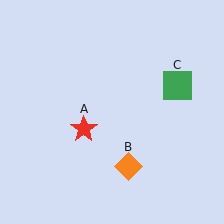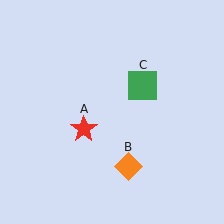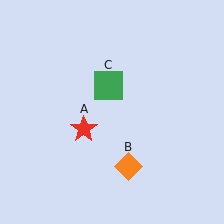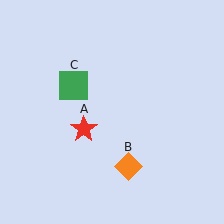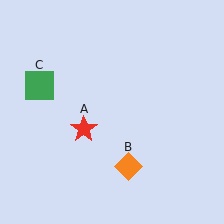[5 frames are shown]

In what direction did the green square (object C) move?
The green square (object C) moved left.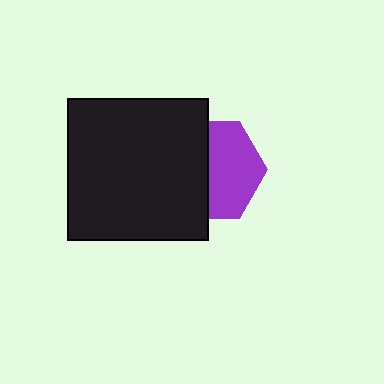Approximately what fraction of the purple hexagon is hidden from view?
Roughly 48% of the purple hexagon is hidden behind the black square.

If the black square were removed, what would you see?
You would see the complete purple hexagon.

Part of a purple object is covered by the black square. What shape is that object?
It is a hexagon.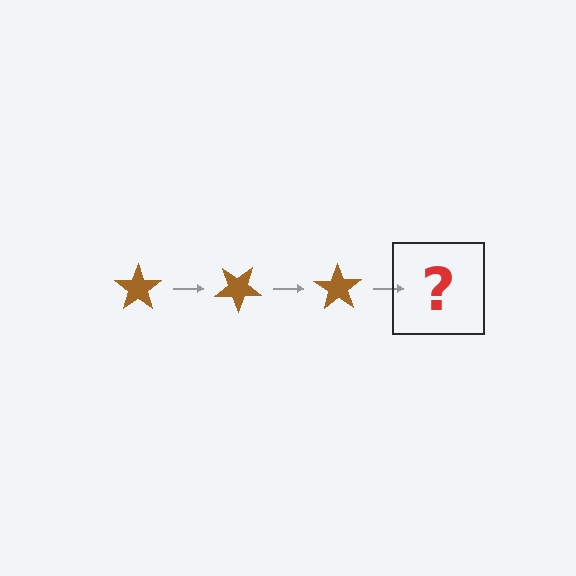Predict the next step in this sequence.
The next step is a brown star rotated 105 degrees.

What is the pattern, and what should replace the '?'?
The pattern is that the star rotates 35 degrees each step. The '?' should be a brown star rotated 105 degrees.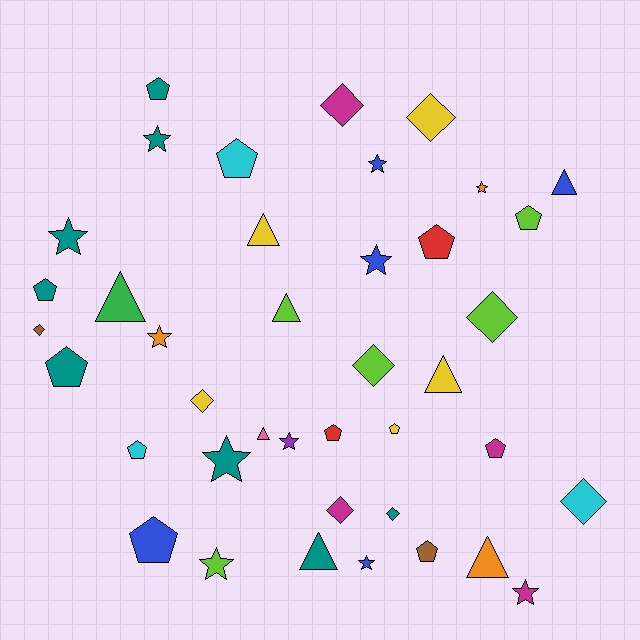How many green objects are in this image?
There is 1 green object.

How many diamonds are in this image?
There are 9 diamonds.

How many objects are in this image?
There are 40 objects.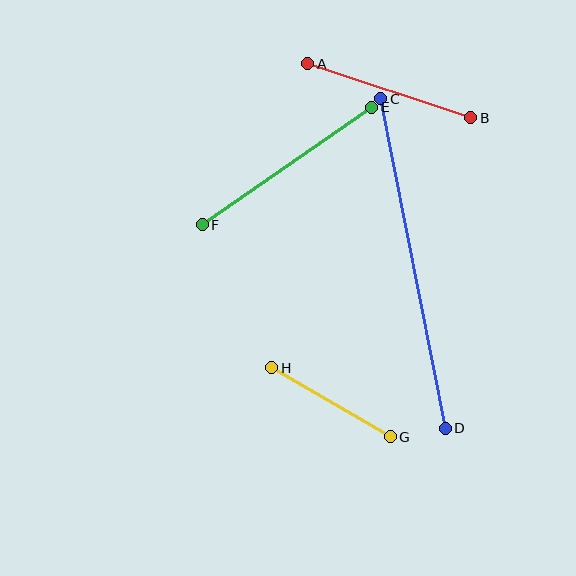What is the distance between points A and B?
The distance is approximately 172 pixels.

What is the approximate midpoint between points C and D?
The midpoint is at approximately (413, 264) pixels.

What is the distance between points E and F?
The distance is approximately 206 pixels.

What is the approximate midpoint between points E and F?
The midpoint is at approximately (287, 166) pixels.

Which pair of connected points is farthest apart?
Points C and D are farthest apart.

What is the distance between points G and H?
The distance is approximately 137 pixels.